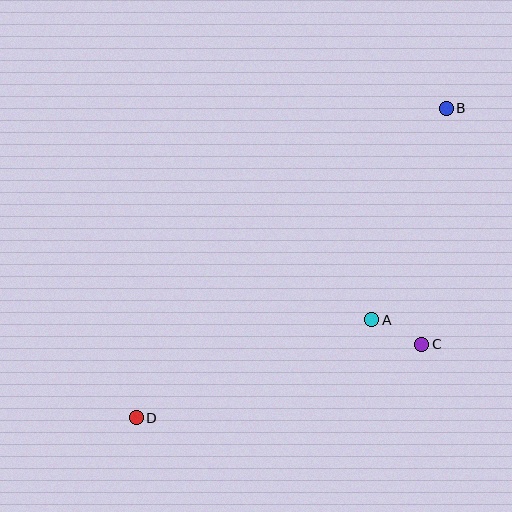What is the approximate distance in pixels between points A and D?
The distance between A and D is approximately 255 pixels.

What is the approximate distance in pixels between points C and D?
The distance between C and D is approximately 295 pixels.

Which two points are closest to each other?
Points A and C are closest to each other.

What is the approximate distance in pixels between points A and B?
The distance between A and B is approximately 224 pixels.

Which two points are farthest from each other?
Points B and D are farthest from each other.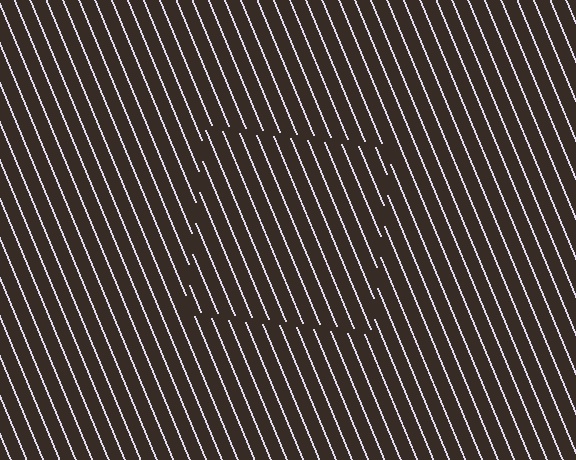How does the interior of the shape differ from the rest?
The interior of the shape contains the same grating, shifted by half a period — the contour is defined by the phase discontinuity where line-ends from the inner and outer gratings abut.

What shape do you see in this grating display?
An illusory square. The interior of the shape contains the same grating, shifted by half a period — the contour is defined by the phase discontinuity where line-ends from the inner and outer gratings abut.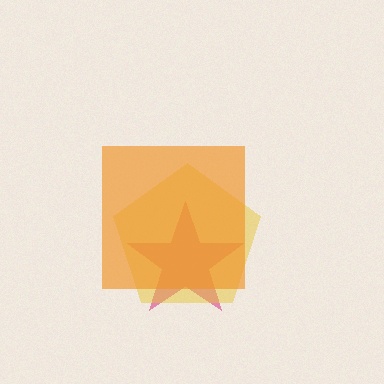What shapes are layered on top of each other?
The layered shapes are: a magenta star, a yellow pentagon, an orange square.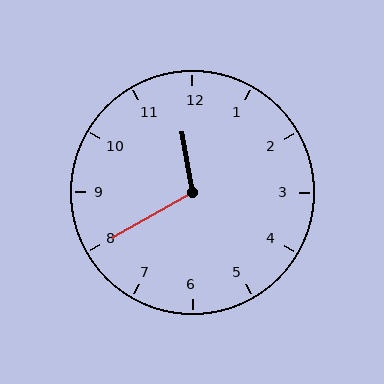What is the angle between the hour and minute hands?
Approximately 110 degrees.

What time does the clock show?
11:40.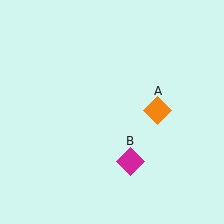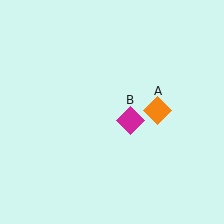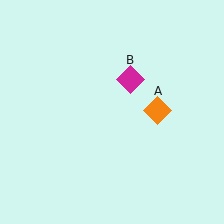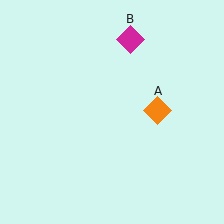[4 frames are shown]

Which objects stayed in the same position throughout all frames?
Orange diamond (object A) remained stationary.